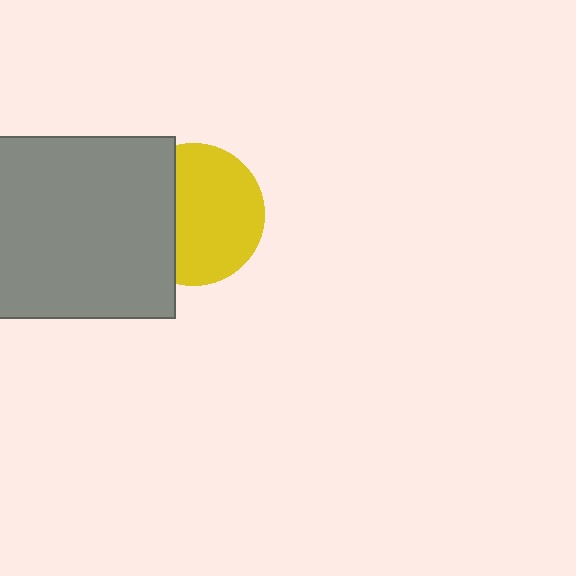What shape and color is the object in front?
The object in front is a gray square.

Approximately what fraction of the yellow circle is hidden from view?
Roughly 34% of the yellow circle is hidden behind the gray square.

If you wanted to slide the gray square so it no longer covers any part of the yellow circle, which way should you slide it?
Slide it left — that is the most direct way to separate the two shapes.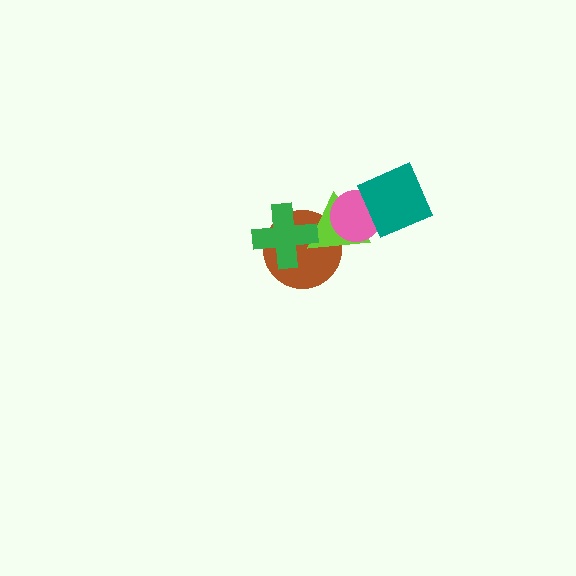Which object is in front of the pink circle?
The teal diamond is in front of the pink circle.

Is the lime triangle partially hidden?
Yes, it is partially covered by another shape.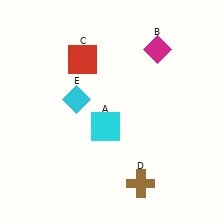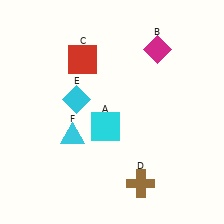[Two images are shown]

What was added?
A cyan triangle (F) was added in Image 2.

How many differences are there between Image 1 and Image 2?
There is 1 difference between the two images.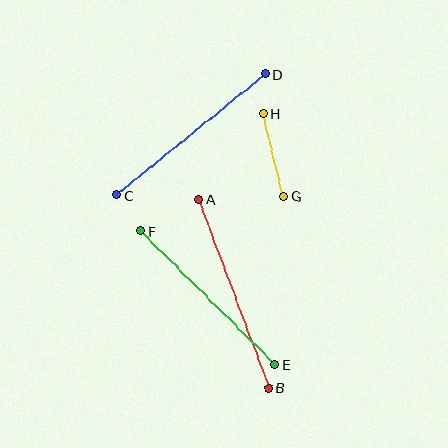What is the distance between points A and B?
The distance is approximately 201 pixels.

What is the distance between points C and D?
The distance is approximately 192 pixels.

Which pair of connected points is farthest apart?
Points A and B are farthest apart.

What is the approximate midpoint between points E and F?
The midpoint is at approximately (208, 298) pixels.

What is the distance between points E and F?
The distance is approximately 190 pixels.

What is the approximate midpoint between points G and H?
The midpoint is at approximately (273, 155) pixels.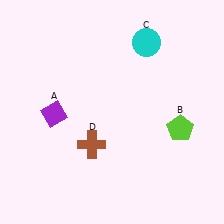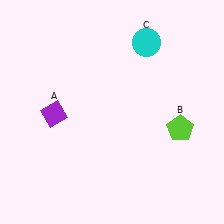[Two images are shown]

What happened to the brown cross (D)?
The brown cross (D) was removed in Image 2. It was in the bottom-left area of Image 1.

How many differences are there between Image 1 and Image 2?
There is 1 difference between the two images.